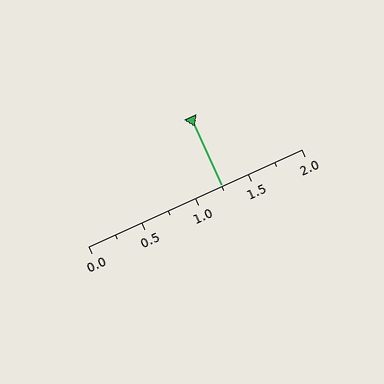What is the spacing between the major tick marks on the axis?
The major ticks are spaced 0.5 apart.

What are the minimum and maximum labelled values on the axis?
The axis runs from 0.0 to 2.0.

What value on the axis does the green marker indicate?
The marker indicates approximately 1.25.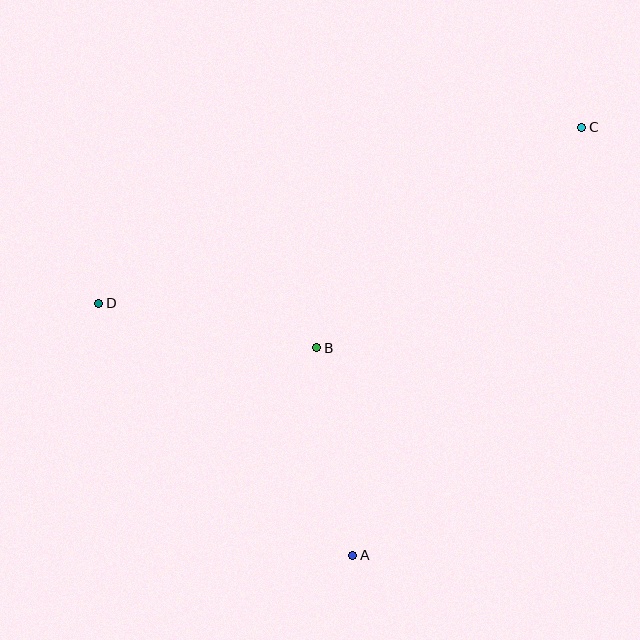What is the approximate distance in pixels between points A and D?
The distance between A and D is approximately 358 pixels.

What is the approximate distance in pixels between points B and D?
The distance between B and D is approximately 222 pixels.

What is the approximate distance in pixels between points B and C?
The distance between B and C is approximately 345 pixels.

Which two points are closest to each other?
Points A and B are closest to each other.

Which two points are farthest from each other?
Points C and D are farthest from each other.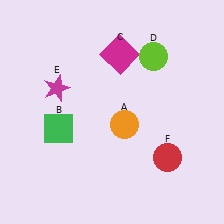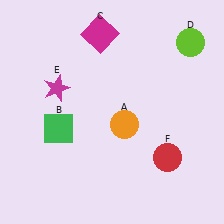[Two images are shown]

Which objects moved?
The objects that moved are: the magenta square (C), the lime circle (D).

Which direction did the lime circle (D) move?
The lime circle (D) moved right.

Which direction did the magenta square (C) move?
The magenta square (C) moved up.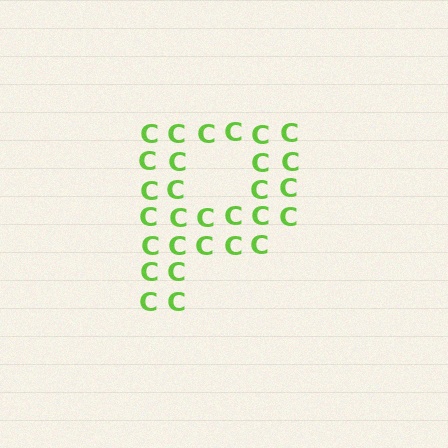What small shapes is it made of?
It is made of small letter C's.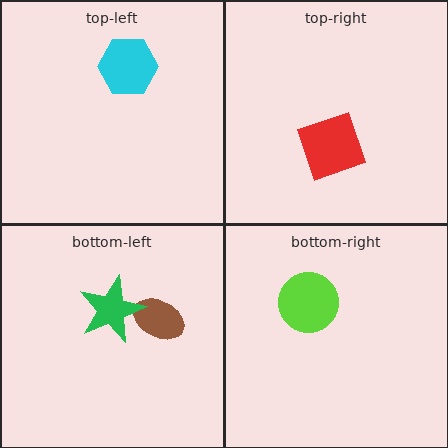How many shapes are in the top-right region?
1.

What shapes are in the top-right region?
The red square.